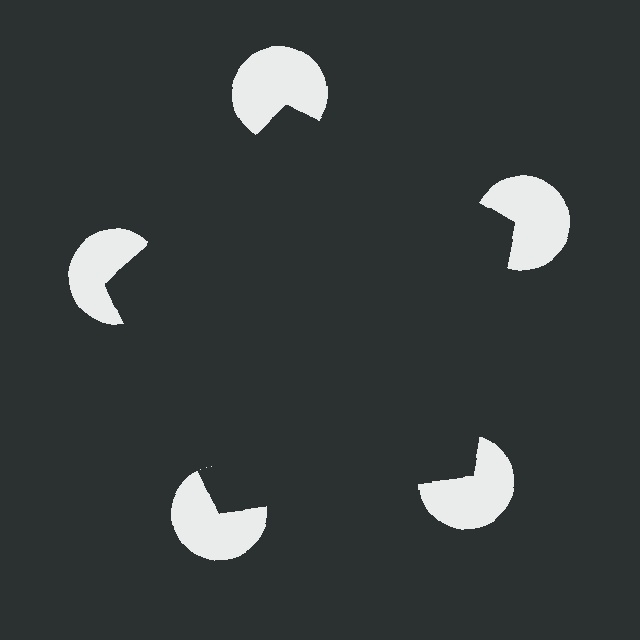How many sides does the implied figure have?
5 sides.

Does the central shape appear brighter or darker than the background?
It typically appears slightly darker than the background, even though no actual brightness change is drawn.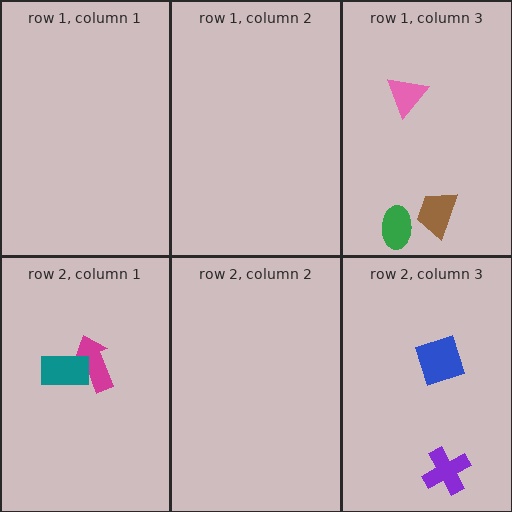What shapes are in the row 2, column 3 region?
The purple cross, the blue square.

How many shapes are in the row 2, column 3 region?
2.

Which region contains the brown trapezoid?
The row 1, column 3 region.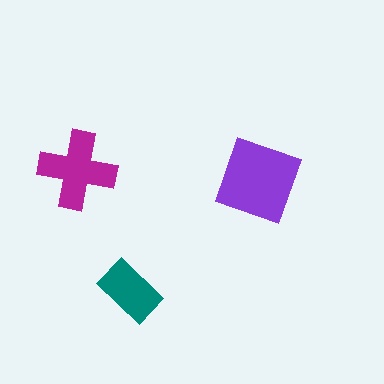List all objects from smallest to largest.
The teal rectangle, the magenta cross, the purple diamond.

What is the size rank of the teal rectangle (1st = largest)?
3rd.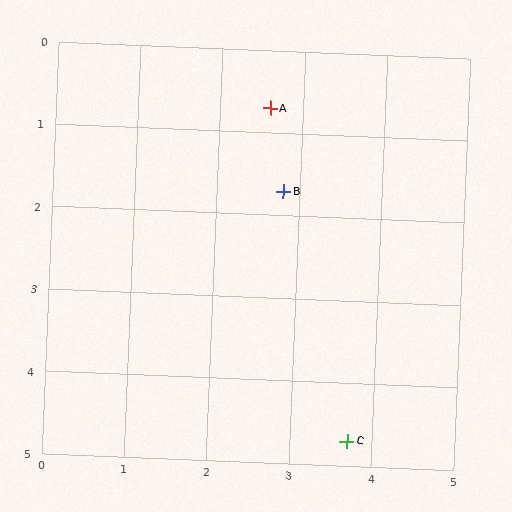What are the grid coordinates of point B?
Point B is at approximately (2.8, 1.7).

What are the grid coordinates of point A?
Point A is at approximately (2.6, 0.7).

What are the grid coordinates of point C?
Point C is at approximately (3.7, 4.7).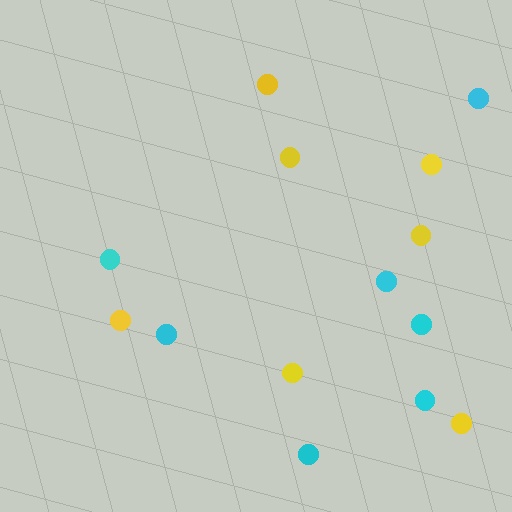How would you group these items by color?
There are 2 groups: one group of yellow circles (7) and one group of cyan circles (7).